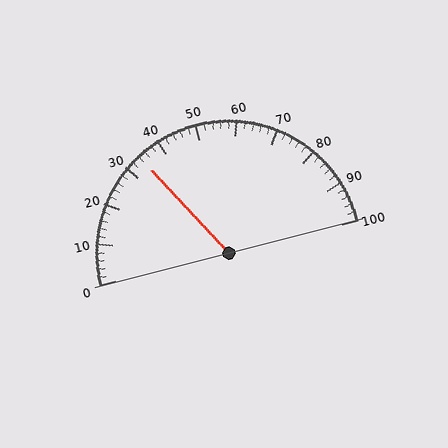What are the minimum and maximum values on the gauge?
The gauge ranges from 0 to 100.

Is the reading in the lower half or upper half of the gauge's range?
The reading is in the lower half of the range (0 to 100).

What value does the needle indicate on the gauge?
The needle indicates approximately 34.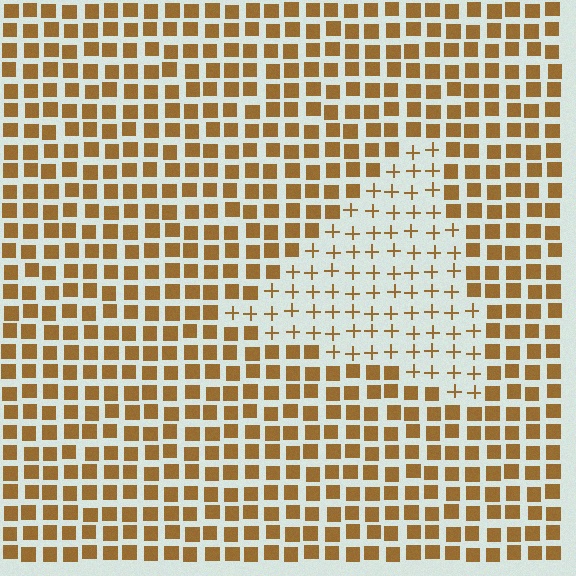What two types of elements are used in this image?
The image uses plus signs inside the triangle region and squares outside it.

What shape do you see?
I see a triangle.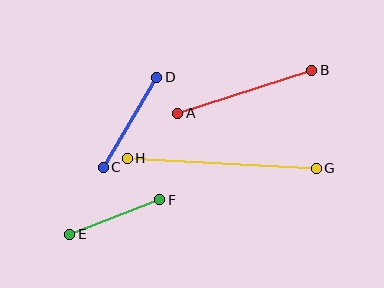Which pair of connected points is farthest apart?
Points G and H are farthest apart.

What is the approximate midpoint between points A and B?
The midpoint is at approximately (245, 92) pixels.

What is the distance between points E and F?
The distance is approximately 97 pixels.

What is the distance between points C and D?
The distance is approximately 105 pixels.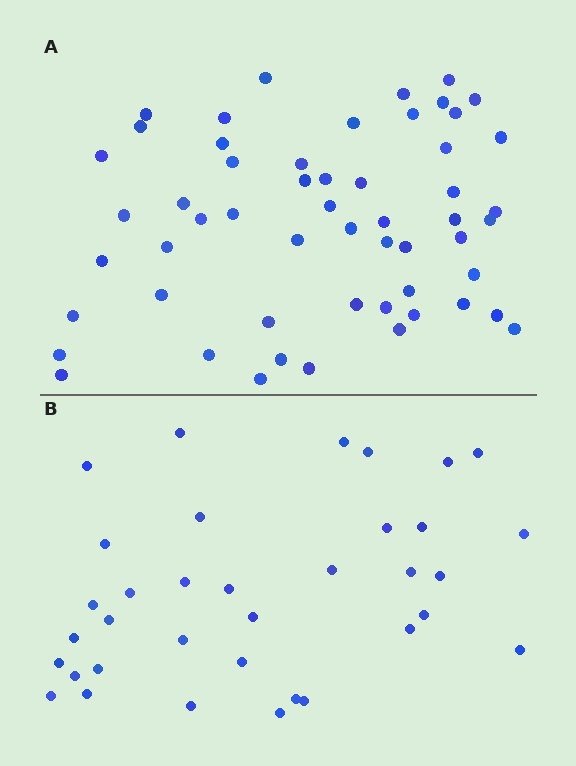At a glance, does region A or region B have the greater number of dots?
Region A (the top region) has more dots.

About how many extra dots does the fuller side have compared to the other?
Region A has approximately 20 more dots than region B.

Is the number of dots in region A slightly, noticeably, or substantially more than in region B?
Region A has substantially more. The ratio is roughly 1.6 to 1.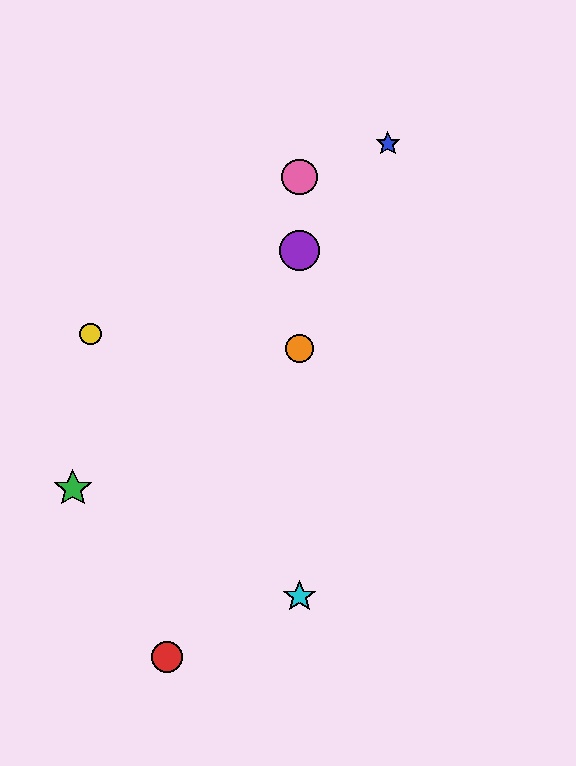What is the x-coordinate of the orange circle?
The orange circle is at x≈299.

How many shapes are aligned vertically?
4 shapes (the purple circle, the orange circle, the cyan star, the pink circle) are aligned vertically.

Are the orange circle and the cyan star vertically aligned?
Yes, both are at x≈299.